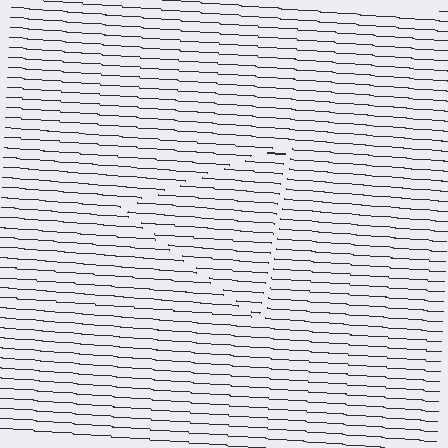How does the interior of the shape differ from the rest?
The interior of the shape contains the same grating, shifted by half a period — the contour is defined by the phase discontinuity where line-ends from the inner and outer gratings abut.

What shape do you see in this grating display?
An illusory triangle. The interior of the shape contains the same grating, shifted by half a period — the contour is defined by the phase discontinuity where line-ends from the inner and outer gratings abut.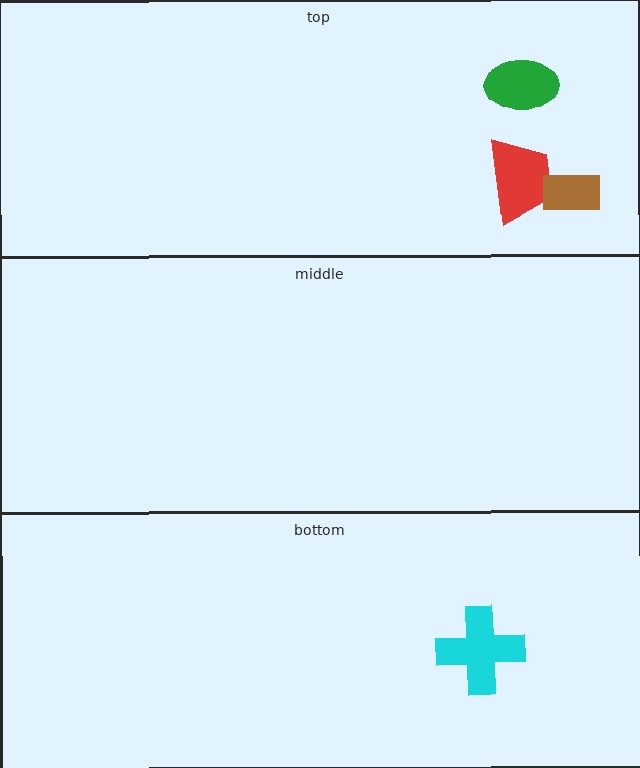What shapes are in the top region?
The green ellipse, the red trapezoid, the brown rectangle.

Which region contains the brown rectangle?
The top region.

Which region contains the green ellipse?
The top region.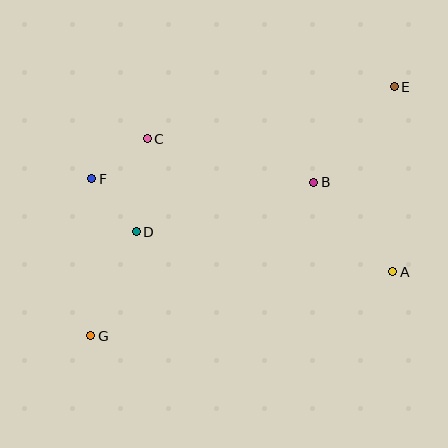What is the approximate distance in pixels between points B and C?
The distance between B and C is approximately 172 pixels.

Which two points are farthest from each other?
Points E and G are farthest from each other.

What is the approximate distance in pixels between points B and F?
The distance between B and F is approximately 222 pixels.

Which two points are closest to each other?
Points C and F are closest to each other.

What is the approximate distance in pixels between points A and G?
The distance between A and G is approximately 309 pixels.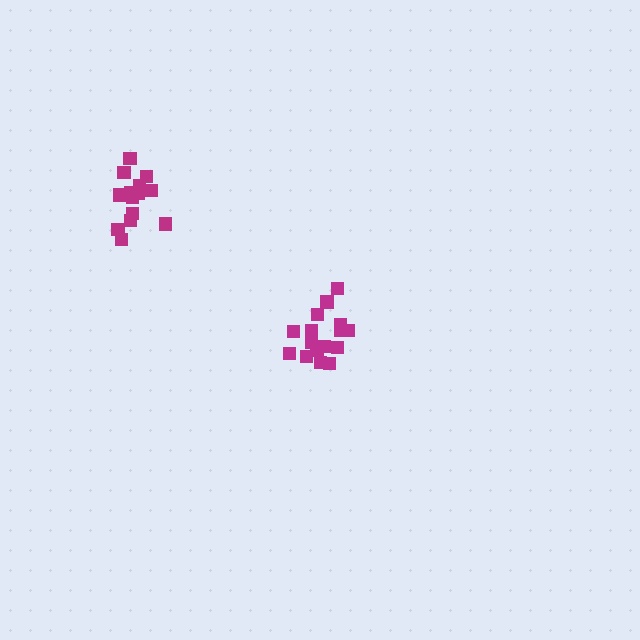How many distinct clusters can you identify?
There are 2 distinct clusters.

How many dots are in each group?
Group 1: 17 dots, Group 2: 14 dots (31 total).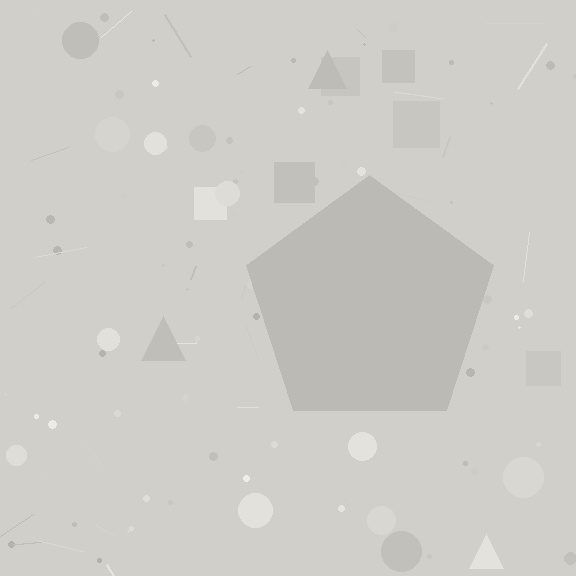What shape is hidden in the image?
A pentagon is hidden in the image.